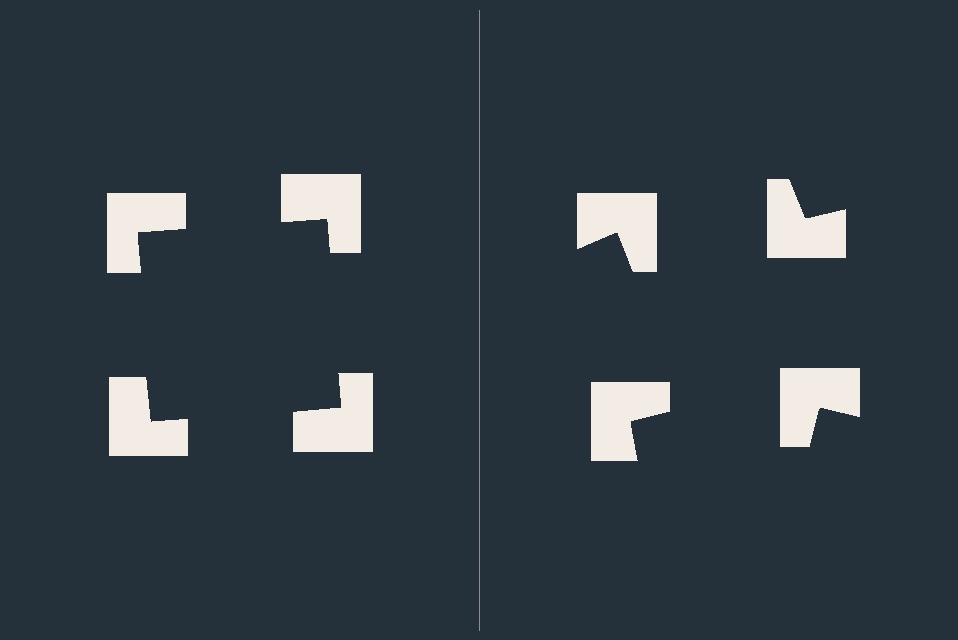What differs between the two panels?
The notched squares are positioned identically on both sides; only the wedge orientations differ. On the left they align to a square; on the right they are misaligned.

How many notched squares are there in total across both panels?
8 — 4 on each side.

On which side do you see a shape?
An illusory square appears on the left side. On the right side the wedge cuts are rotated, so no coherent shape forms.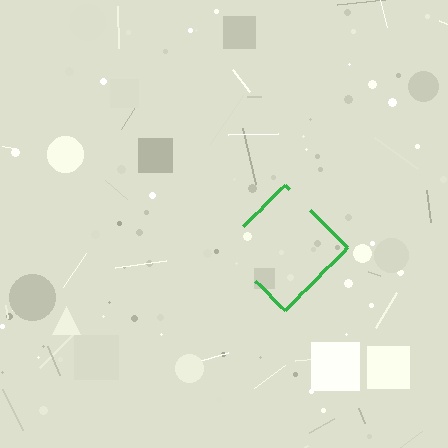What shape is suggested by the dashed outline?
The dashed outline suggests a diamond.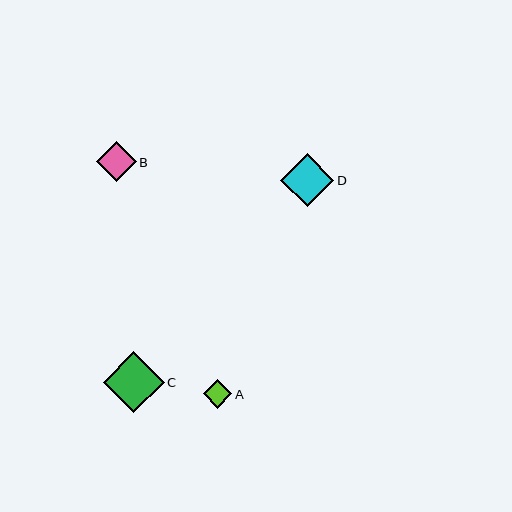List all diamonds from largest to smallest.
From largest to smallest: C, D, B, A.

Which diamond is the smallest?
Diamond A is the smallest with a size of approximately 29 pixels.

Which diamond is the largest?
Diamond C is the largest with a size of approximately 61 pixels.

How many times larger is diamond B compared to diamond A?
Diamond B is approximately 1.4 times the size of diamond A.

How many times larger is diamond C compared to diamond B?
Diamond C is approximately 1.5 times the size of diamond B.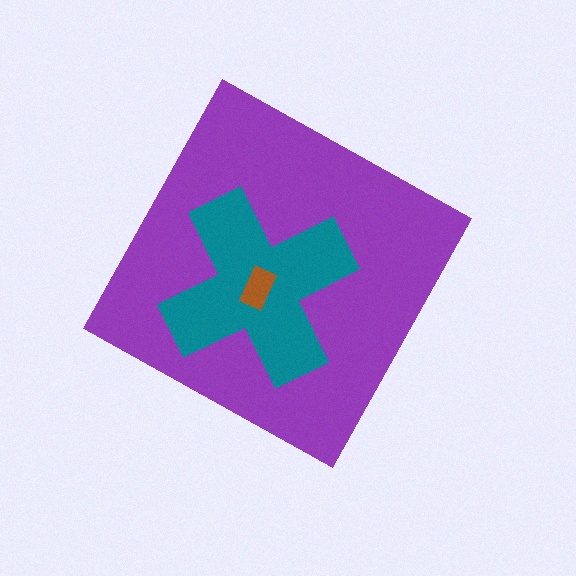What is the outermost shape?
The purple diamond.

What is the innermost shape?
The brown rectangle.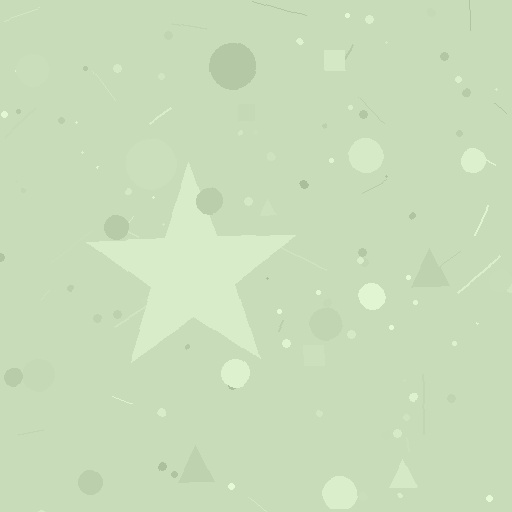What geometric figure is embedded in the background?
A star is embedded in the background.